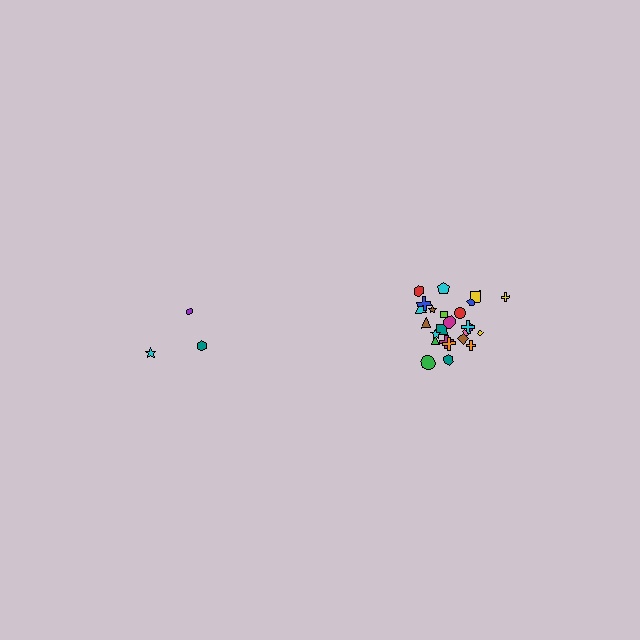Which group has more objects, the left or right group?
The right group.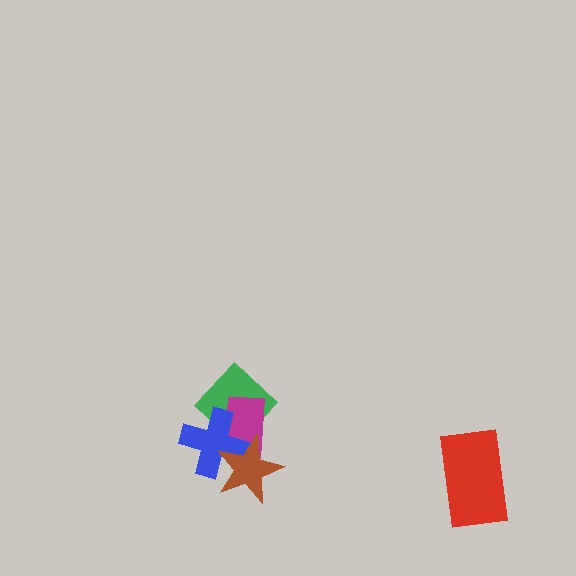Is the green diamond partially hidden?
Yes, it is partially covered by another shape.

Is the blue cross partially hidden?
Yes, it is partially covered by another shape.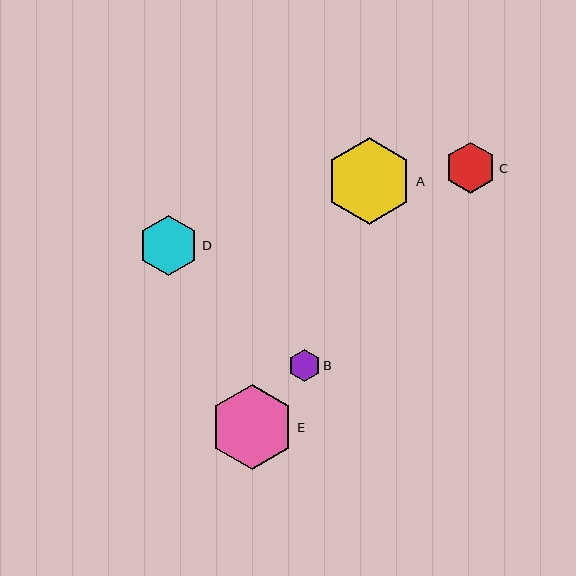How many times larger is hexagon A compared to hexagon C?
Hexagon A is approximately 1.7 times the size of hexagon C.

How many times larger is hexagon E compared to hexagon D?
Hexagon E is approximately 1.4 times the size of hexagon D.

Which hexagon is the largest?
Hexagon A is the largest with a size of approximately 87 pixels.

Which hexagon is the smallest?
Hexagon B is the smallest with a size of approximately 32 pixels.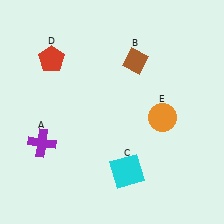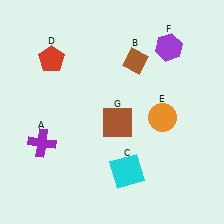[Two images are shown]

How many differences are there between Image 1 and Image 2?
There are 2 differences between the two images.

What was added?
A purple hexagon (F), a brown square (G) were added in Image 2.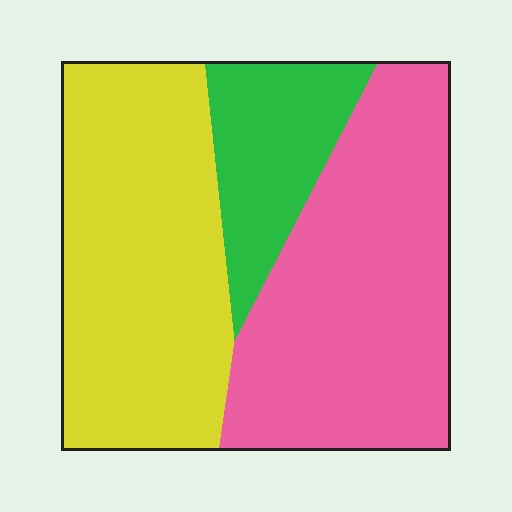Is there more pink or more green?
Pink.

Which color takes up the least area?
Green, at roughly 15%.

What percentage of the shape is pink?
Pink takes up about two fifths (2/5) of the shape.